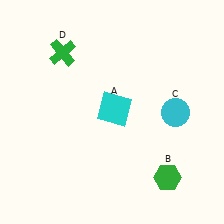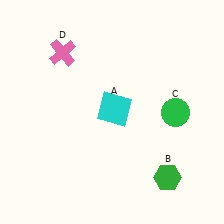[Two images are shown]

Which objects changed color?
C changed from cyan to green. D changed from green to pink.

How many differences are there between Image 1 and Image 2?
There are 2 differences between the two images.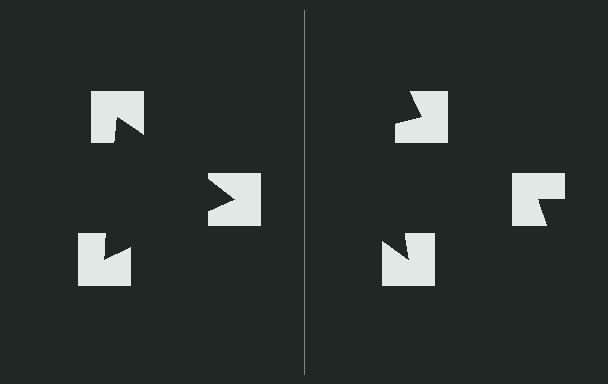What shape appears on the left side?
An illusory triangle.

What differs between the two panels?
The notched squares are positioned identically on both sides; only the wedge orientations differ. On the left they align to a triangle; on the right they are misaligned.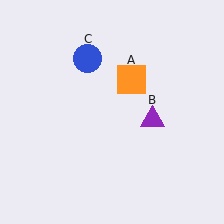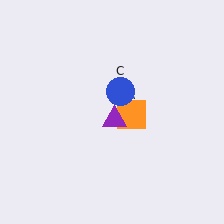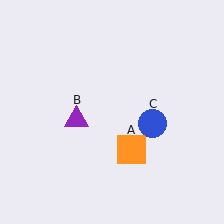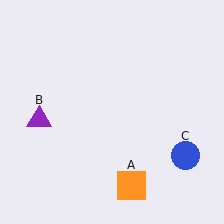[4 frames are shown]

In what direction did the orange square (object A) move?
The orange square (object A) moved down.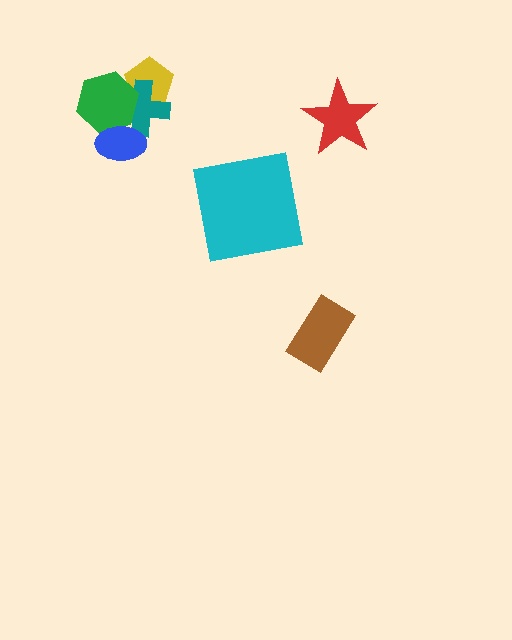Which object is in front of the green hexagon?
The blue ellipse is in front of the green hexagon.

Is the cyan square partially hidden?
No, no other shape covers it.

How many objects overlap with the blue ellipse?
2 objects overlap with the blue ellipse.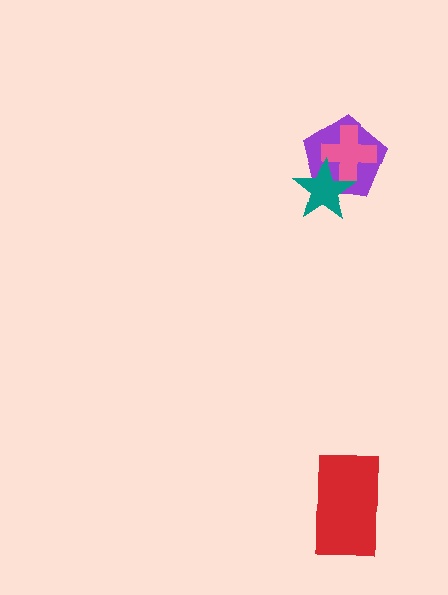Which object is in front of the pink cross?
The teal star is in front of the pink cross.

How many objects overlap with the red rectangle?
0 objects overlap with the red rectangle.